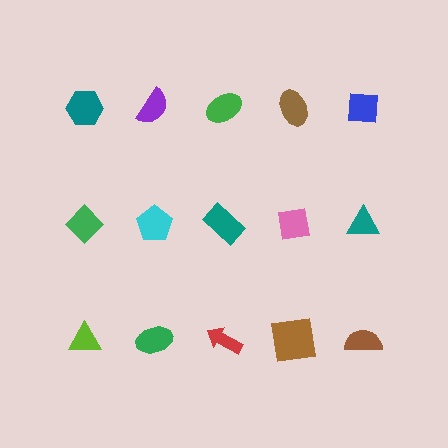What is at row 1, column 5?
A blue square.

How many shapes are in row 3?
5 shapes.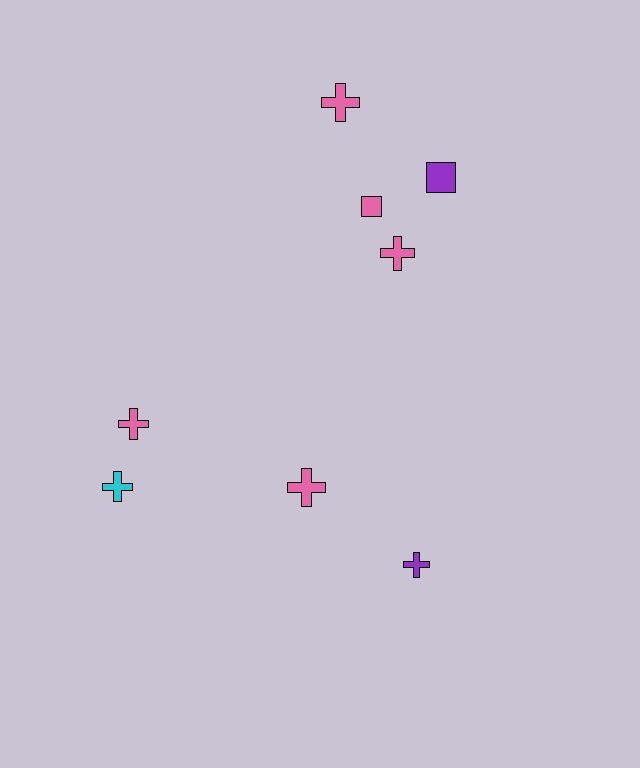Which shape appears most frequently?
Cross, with 6 objects.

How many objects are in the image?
There are 8 objects.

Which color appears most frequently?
Pink, with 5 objects.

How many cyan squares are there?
There are no cyan squares.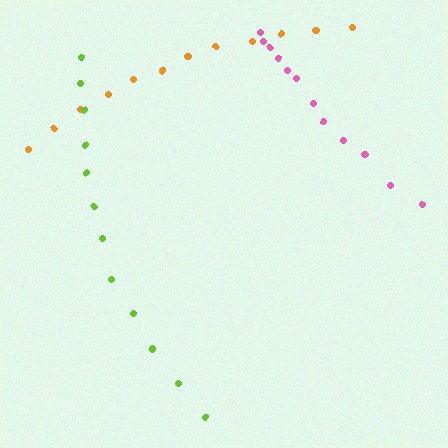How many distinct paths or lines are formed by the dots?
There are 3 distinct paths.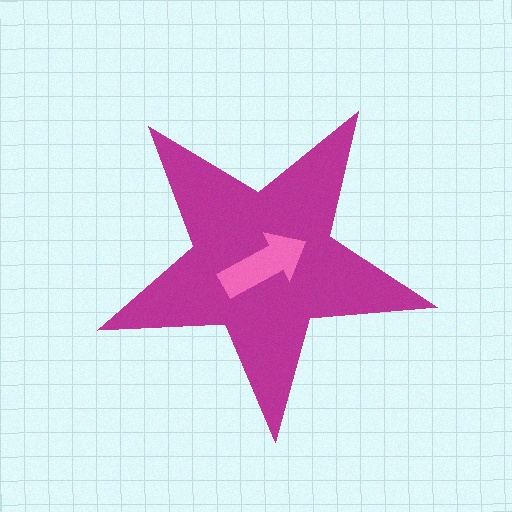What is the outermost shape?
The magenta star.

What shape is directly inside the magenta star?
The pink arrow.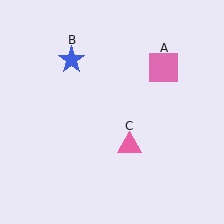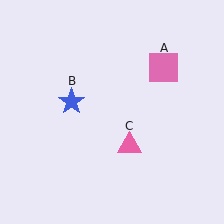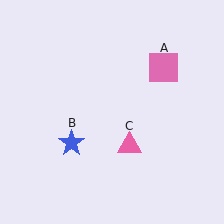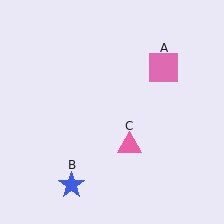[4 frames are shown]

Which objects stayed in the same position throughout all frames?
Pink square (object A) and pink triangle (object C) remained stationary.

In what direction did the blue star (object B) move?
The blue star (object B) moved down.